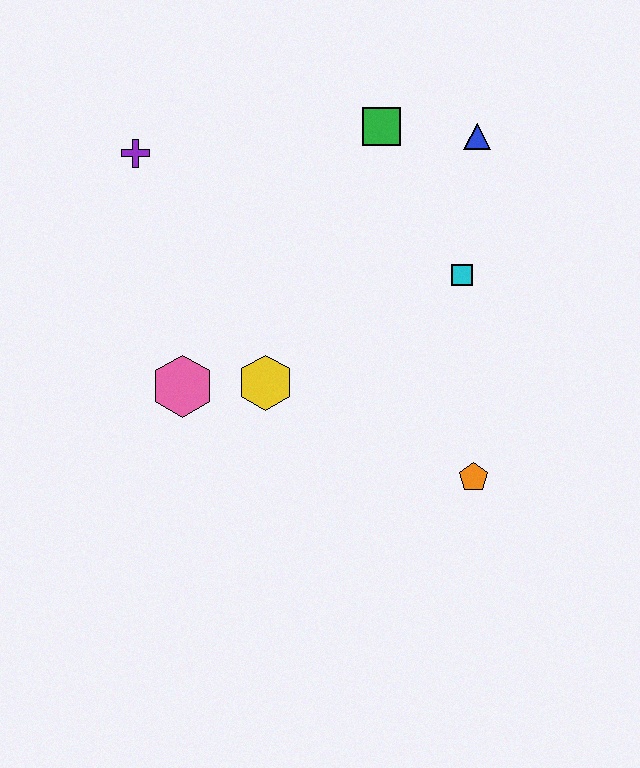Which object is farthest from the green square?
The orange pentagon is farthest from the green square.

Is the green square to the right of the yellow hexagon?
Yes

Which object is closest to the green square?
The blue triangle is closest to the green square.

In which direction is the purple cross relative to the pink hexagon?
The purple cross is above the pink hexagon.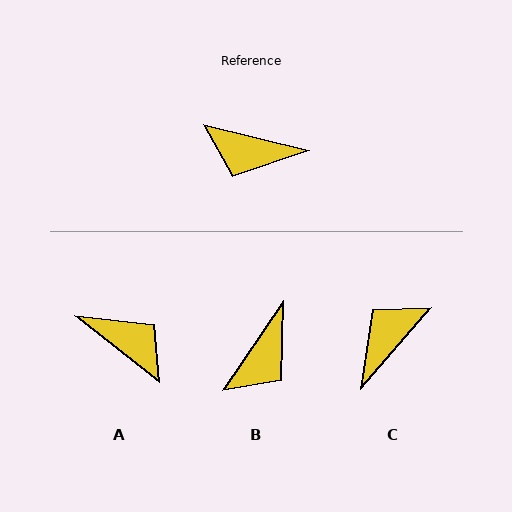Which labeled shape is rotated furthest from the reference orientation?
A, about 155 degrees away.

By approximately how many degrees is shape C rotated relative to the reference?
Approximately 117 degrees clockwise.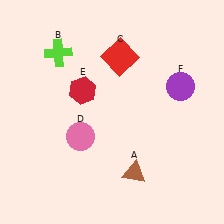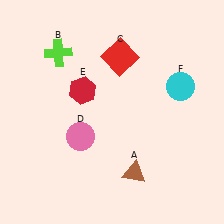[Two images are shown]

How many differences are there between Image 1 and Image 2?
There is 1 difference between the two images.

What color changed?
The circle (F) changed from purple in Image 1 to cyan in Image 2.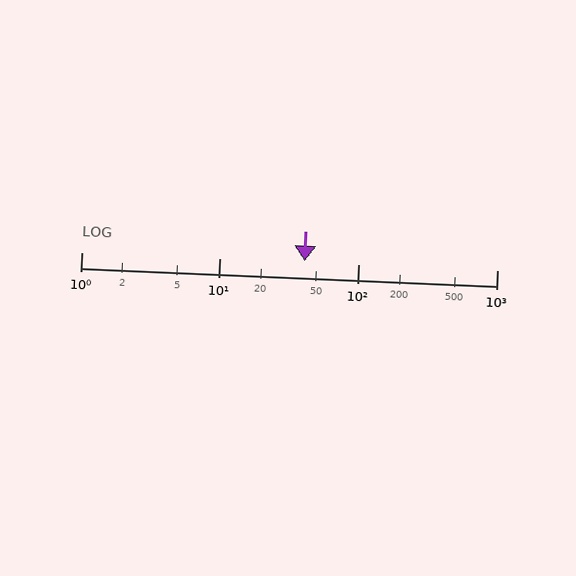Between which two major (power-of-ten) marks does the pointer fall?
The pointer is between 10 and 100.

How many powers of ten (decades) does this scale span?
The scale spans 3 decades, from 1 to 1000.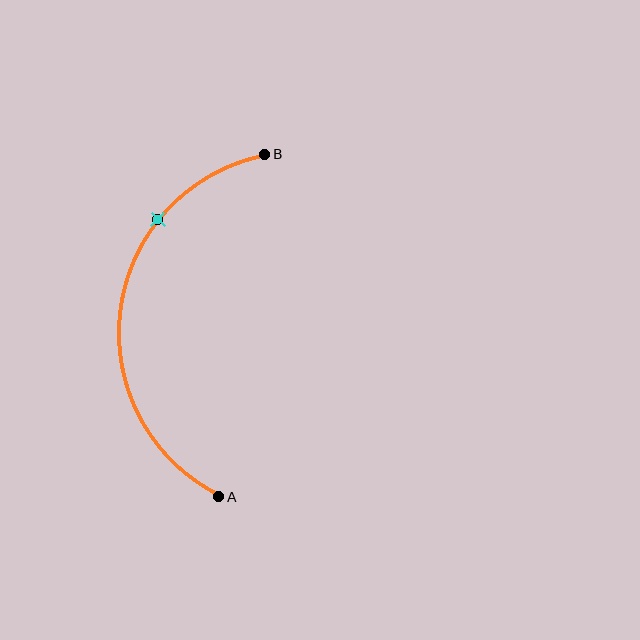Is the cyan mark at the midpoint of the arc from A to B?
No. The cyan mark lies on the arc but is closer to endpoint B. The arc midpoint would be at the point on the curve equidistant along the arc from both A and B.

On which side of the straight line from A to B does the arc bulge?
The arc bulges to the left of the straight line connecting A and B.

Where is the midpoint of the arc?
The arc midpoint is the point on the curve farthest from the straight line joining A and B. It sits to the left of that line.